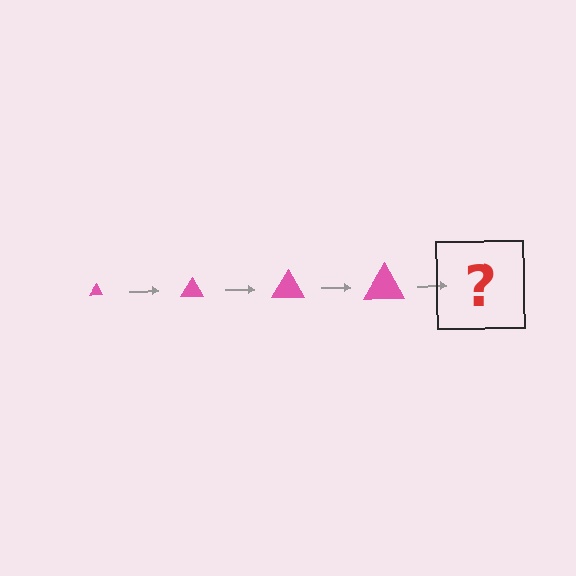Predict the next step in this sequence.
The next step is a pink triangle, larger than the previous one.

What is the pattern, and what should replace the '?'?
The pattern is that the triangle gets progressively larger each step. The '?' should be a pink triangle, larger than the previous one.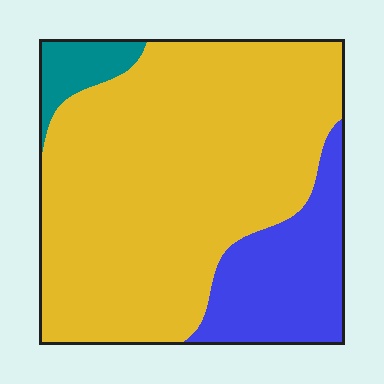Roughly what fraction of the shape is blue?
Blue takes up about one fifth (1/5) of the shape.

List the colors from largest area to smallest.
From largest to smallest: yellow, blue, teal.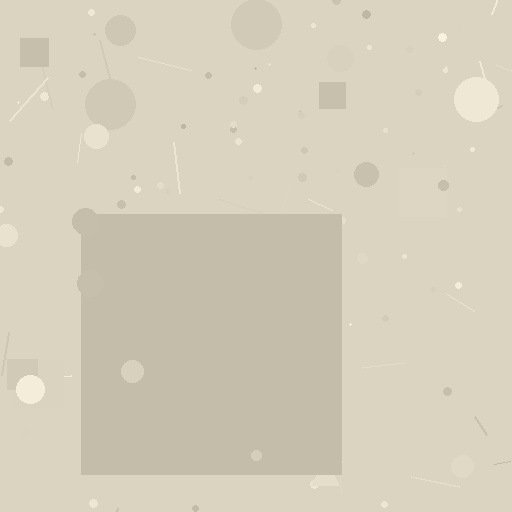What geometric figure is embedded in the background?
A square is embedded in the background.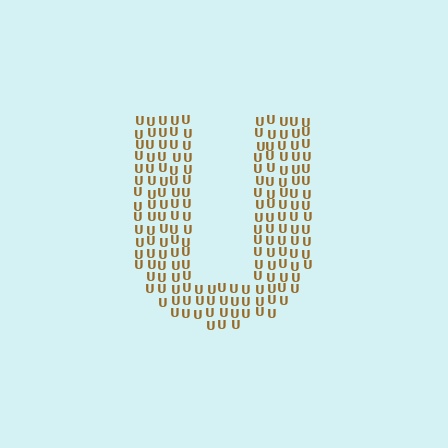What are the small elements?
The small elements are letter U's.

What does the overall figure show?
The overall figure shows the letter U.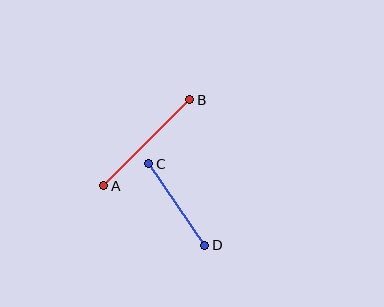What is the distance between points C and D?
The distance is approximately 99 pixels.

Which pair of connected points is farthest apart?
Points A and B are farthest apart.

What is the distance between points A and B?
The distance is approximately 121 pixels.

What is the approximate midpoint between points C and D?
The midpoint is at approximately (177, 205) pixels.